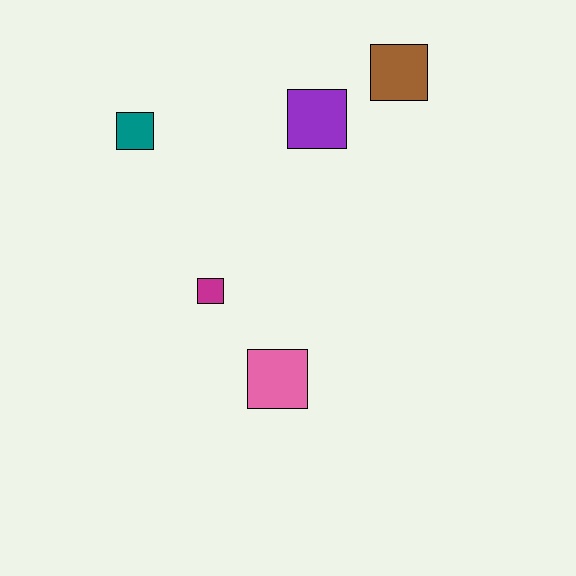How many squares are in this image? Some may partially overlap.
There are 5 squares.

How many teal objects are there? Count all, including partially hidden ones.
There is 1 teal object.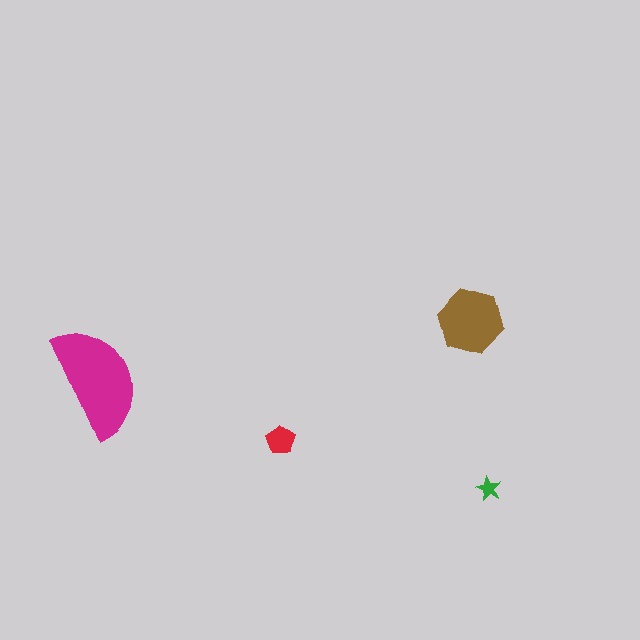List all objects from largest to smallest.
The magenta semicircle, the brown hexagon, the red pentagon, the green star.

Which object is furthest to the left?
The magenta semicircle is leftmost.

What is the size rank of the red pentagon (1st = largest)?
3rd.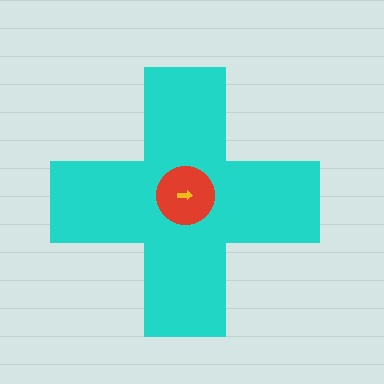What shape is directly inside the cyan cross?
The red circle.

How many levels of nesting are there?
3.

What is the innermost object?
The yellow arrow.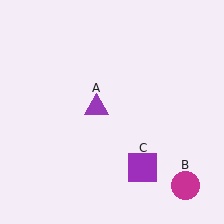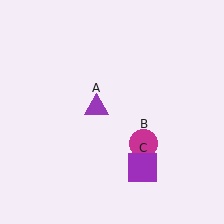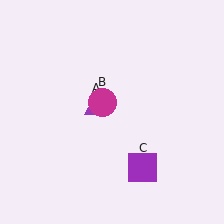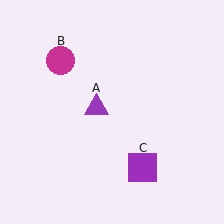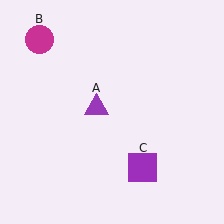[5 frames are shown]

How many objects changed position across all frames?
1 object changed position: magenta circle (object B).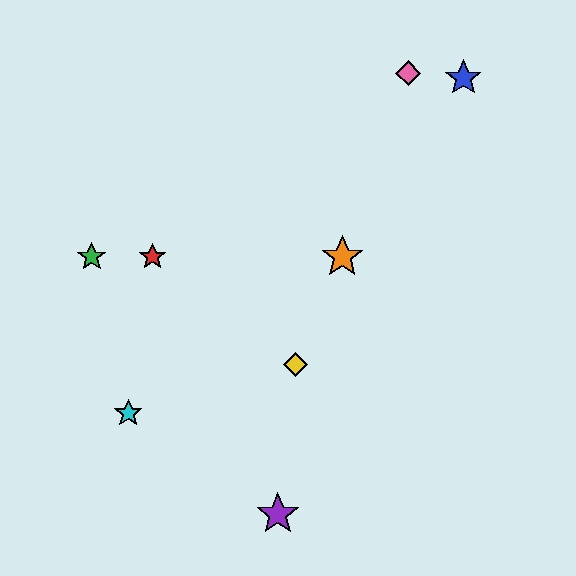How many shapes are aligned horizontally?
3 shapes (the red star, the green star, the orange star) are aligned horizontally.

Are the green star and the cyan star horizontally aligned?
No, the green star is at y≈257 and the cyan star is at y≈413.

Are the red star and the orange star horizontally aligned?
Yes, both are at y≈257.